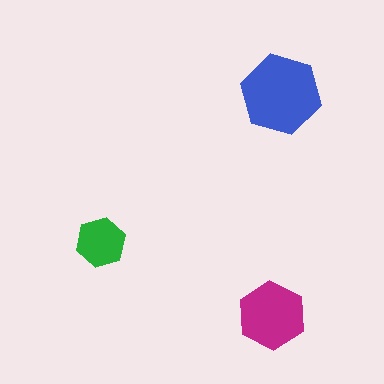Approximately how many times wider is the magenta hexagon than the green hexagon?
About 1.5 times wider.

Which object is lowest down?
The magenta hexagon is bottommost.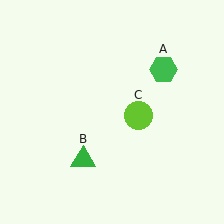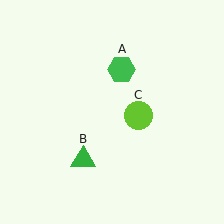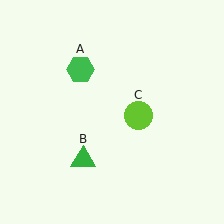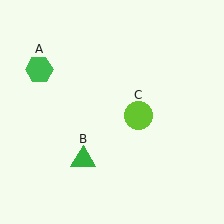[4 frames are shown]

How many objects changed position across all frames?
1 object changed position: green hexagon (object A).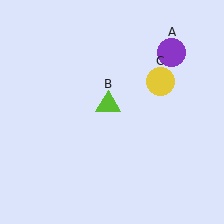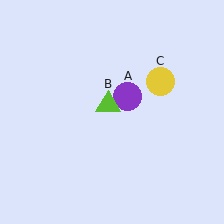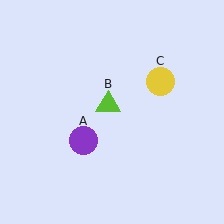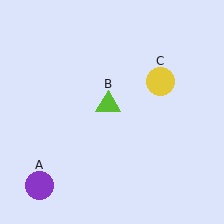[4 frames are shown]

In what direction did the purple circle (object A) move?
The purple circle (object A) moved down and to the left.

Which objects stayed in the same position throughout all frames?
Lime triangle (object B) and yellow circle (object C) remained stationary.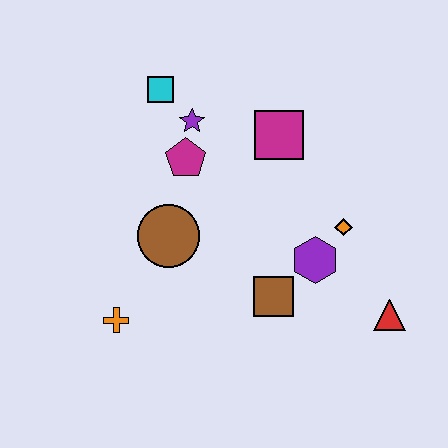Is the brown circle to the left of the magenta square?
Yes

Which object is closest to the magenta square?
The purple star is closest to the magenta square.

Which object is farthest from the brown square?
The cyan square is farthest from the brown square.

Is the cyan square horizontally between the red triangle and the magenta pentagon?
No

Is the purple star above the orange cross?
Yes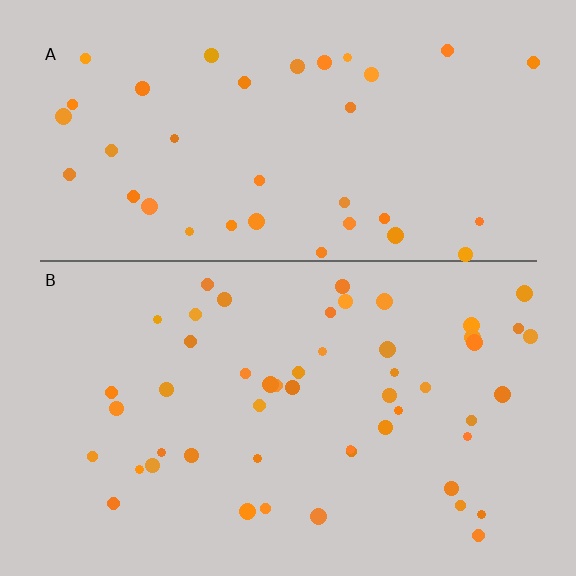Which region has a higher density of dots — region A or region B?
B (the bottom).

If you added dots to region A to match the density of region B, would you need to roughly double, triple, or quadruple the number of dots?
Approximately double.